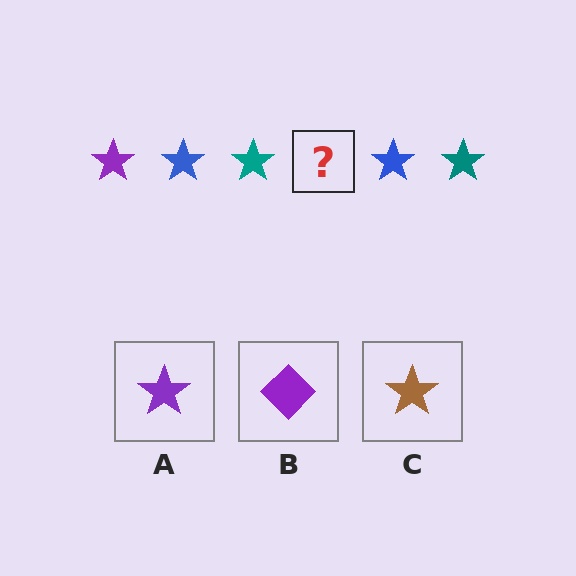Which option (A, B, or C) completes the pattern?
A.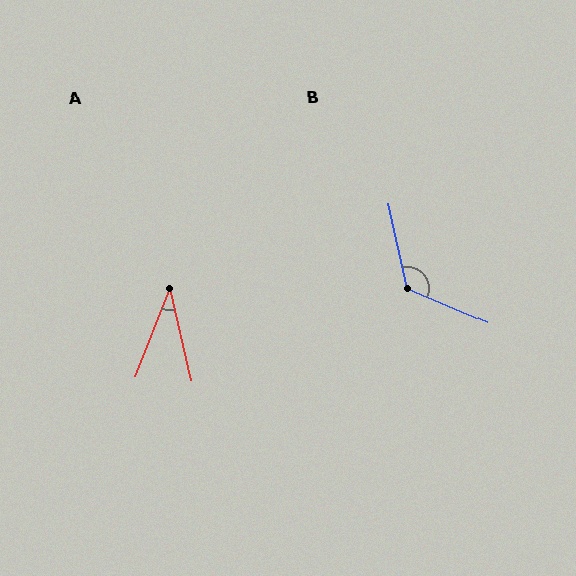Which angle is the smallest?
A, at approximately 35 degrees.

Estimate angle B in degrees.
Approximately 126 degrees.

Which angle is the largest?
B, at approximately 126 degrees.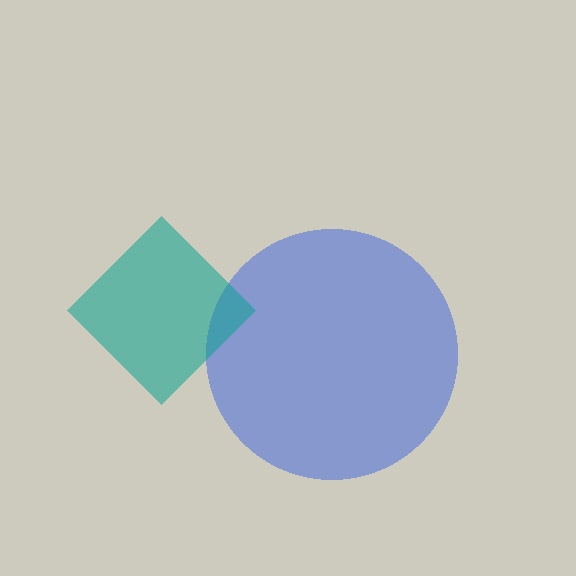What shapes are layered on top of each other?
The layered shapes are: a blue circle, a teal diamond.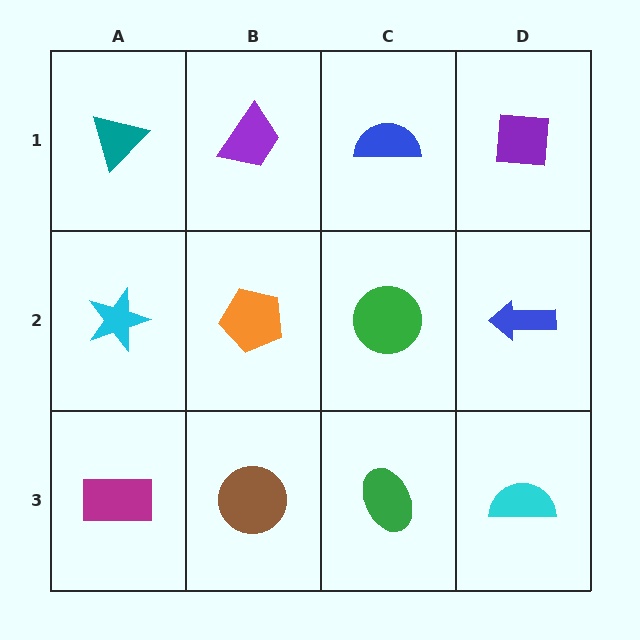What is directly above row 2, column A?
A teal triangle.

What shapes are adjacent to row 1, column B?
An orange pentagon (row 2, column B), a teal triangle (row 1, column A), a blue semicircle (row 1, column C).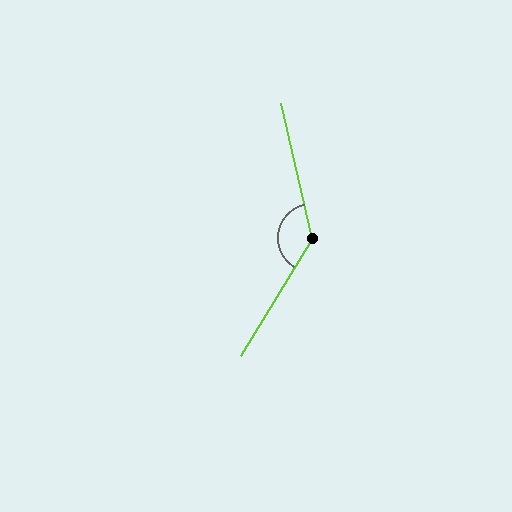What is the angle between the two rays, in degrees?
Approximately 136 degrees.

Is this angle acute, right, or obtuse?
It is obtuse.